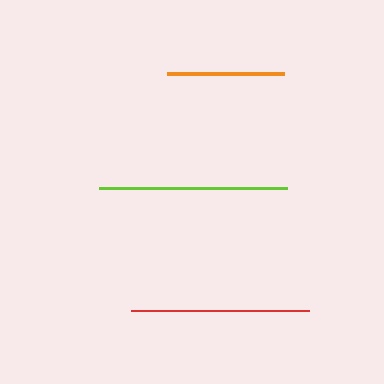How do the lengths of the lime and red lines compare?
The lime and red lines are approximately the same length.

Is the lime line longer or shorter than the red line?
The lime line is longer than the red line.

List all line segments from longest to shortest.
From longest to shortest: lime, red, orange.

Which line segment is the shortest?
The orange line is the shortest at approximately 117 pixels.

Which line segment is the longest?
The lime line is the longest at approximately 188 pixels.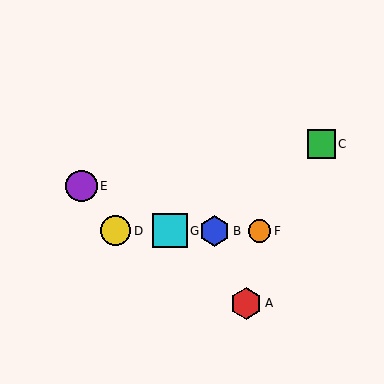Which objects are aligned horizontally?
Objects B, D, F, G are aligned horizontally.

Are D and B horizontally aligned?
Yes, both are at y≈231.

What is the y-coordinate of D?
Object D is at y≈231.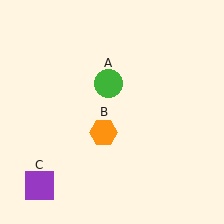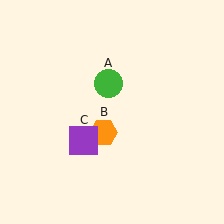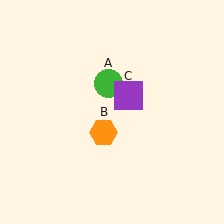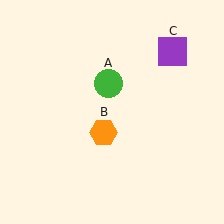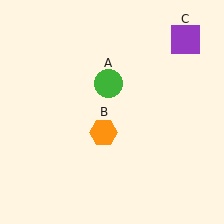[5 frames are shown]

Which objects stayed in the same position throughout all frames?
Green circle (object A) and orange hexagon (object B) remained stationary.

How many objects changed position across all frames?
1 object changed position: purple square (object C).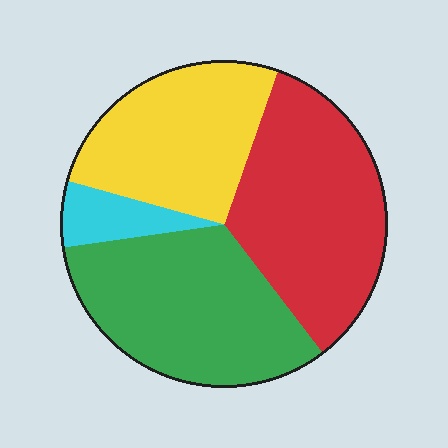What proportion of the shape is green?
Green covers 33% of the shape.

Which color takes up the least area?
Cyan, at roughly 5%.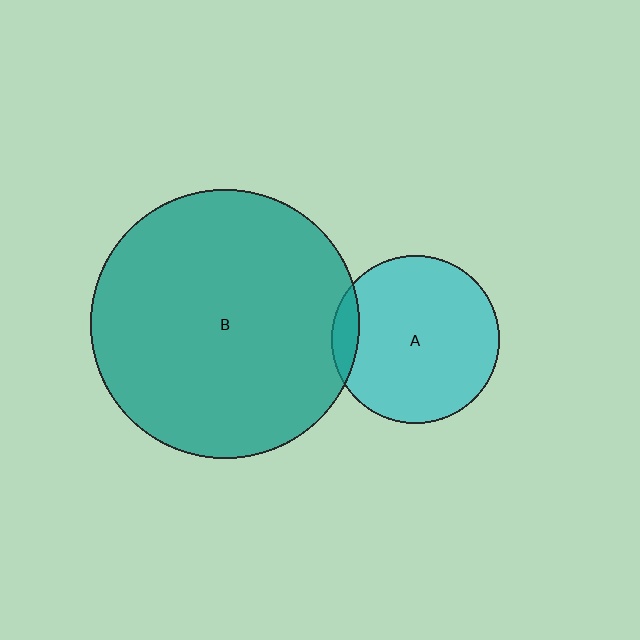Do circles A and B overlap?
Yes.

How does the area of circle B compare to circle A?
Approximately 2.5 times.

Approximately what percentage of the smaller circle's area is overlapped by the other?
Approximately 10%.